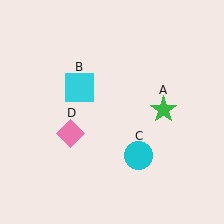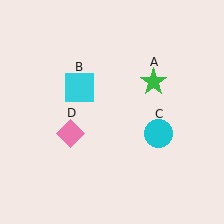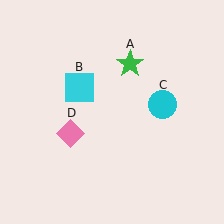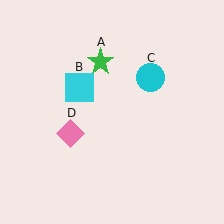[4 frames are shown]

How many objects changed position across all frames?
2 objects changed position: green star (object A), cyan circle (object C).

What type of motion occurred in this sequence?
The green star (object A), cyan circle (object C) rotated counterclockwise around the center of the scene.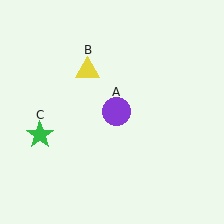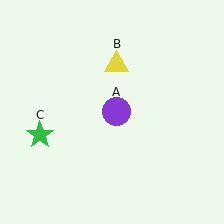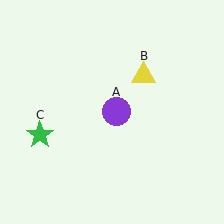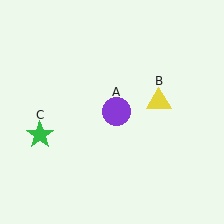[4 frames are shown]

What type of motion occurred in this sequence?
The yellow triangle (object B) rotated clockwise around the center of the scene.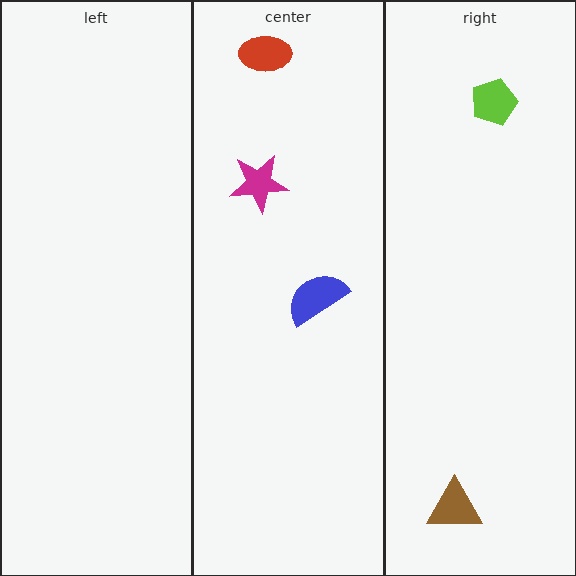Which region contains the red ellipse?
The center region.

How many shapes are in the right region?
2.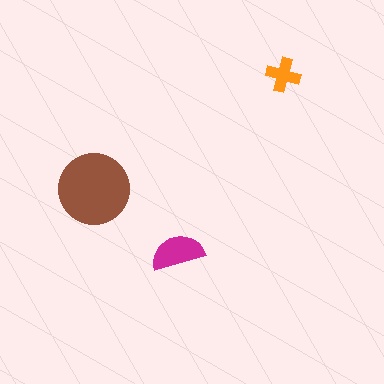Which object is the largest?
The brown circle.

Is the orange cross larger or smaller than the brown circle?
Smaller.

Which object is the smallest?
The orange cross.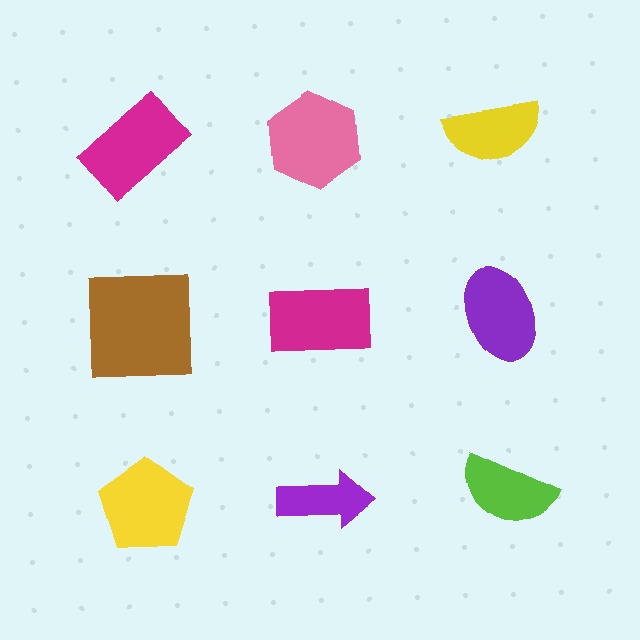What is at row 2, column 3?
A purple ellipse.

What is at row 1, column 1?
A magenta rectangle.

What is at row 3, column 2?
A purple arrow.